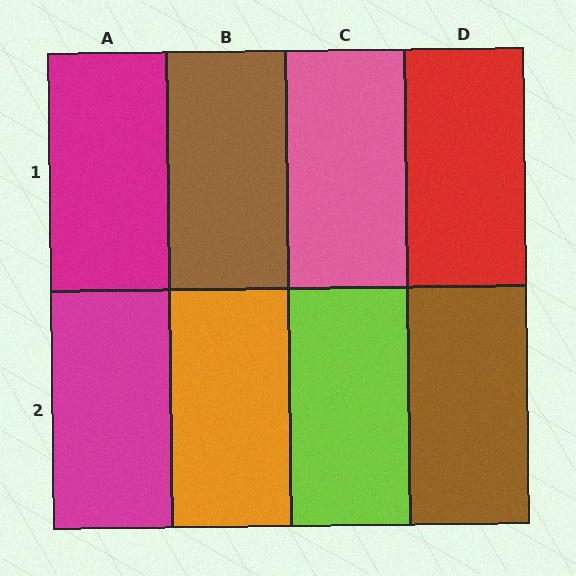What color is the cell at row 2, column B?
Orange.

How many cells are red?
1 cell is red.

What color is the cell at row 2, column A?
Magenta.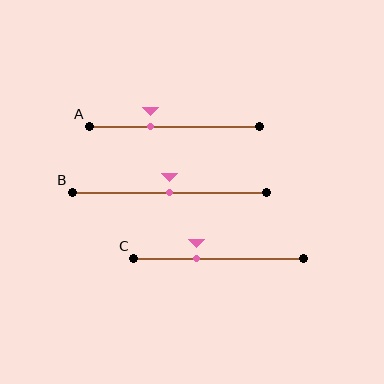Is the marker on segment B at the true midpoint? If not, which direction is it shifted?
Yes, the marker on segment B is at the true midpoint.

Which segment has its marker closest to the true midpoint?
Segment B has its marker closest to the true midpoint.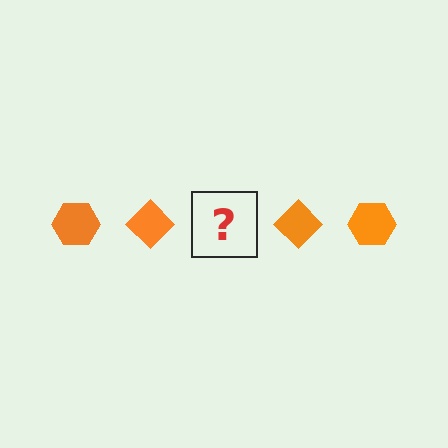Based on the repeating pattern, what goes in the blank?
The blank should be an orange hexagon.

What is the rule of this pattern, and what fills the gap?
The rule is that the pattern cycles through hexagon, diamond shapes in orange. The gap should be filled with an orange hexagon.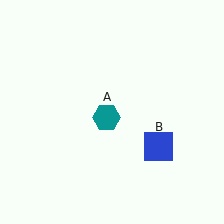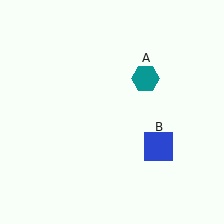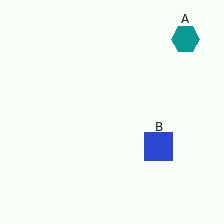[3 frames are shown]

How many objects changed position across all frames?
1 object changed position: teal hexagon (object A).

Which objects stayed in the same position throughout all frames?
Blue square (object B) remained stationary.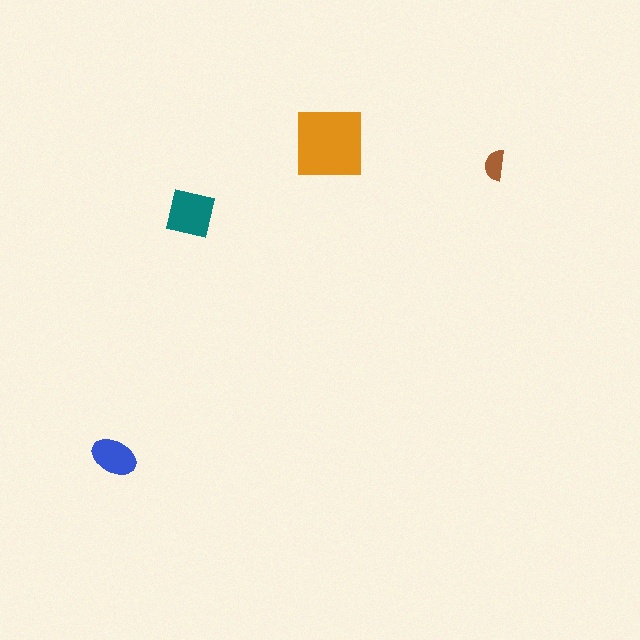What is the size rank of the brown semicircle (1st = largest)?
4th.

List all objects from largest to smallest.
The orange square, the teal square, the blue ellipse, the brown semicircle.